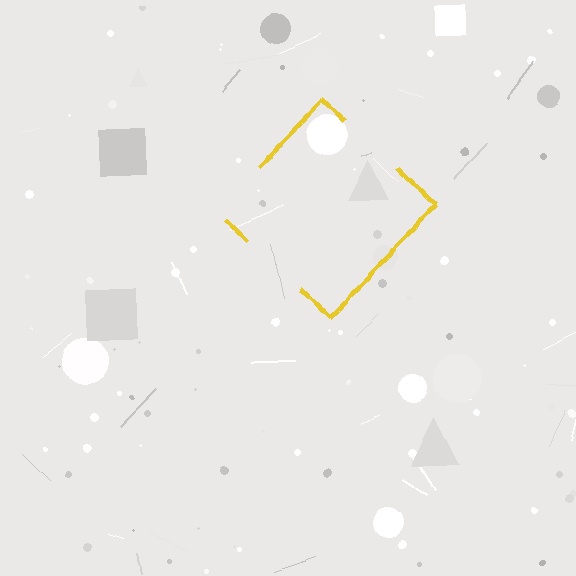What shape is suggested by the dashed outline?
The dashed outline suggests a diamond.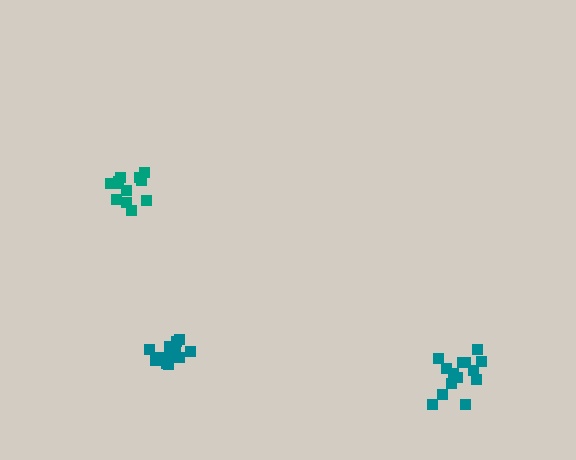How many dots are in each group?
Group 1: 15 dots, Group 2: 15 dots, Group 3: 12 dots (42 total).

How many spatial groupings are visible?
There are 3 spatial groupings.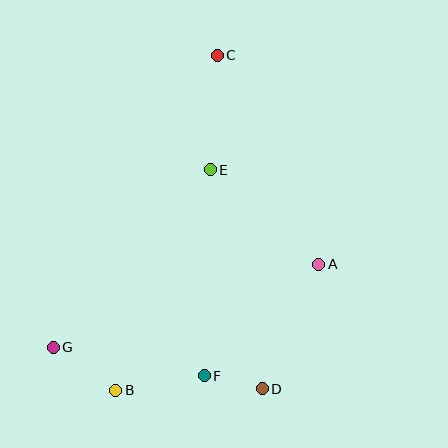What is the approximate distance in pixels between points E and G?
The distance between E and G is approximately 237 pixels.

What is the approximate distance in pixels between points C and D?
The distance between C and D is approximately 336 pixels.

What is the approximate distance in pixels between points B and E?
The distance between B and E is approximately 240 pixels.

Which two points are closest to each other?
Points D and F are closest to each other.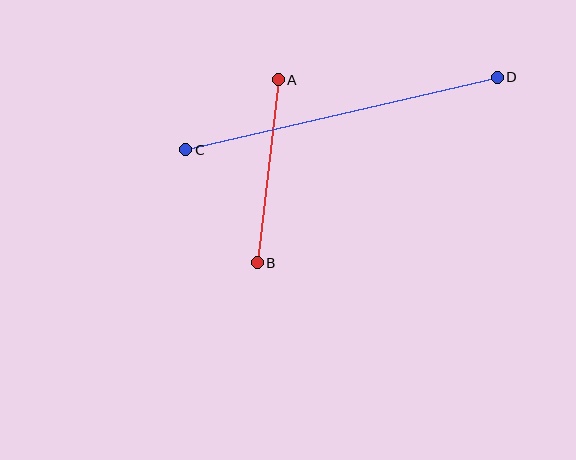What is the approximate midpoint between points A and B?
The midpoint is at approximately (268, 171) pixels.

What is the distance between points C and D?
The distance is approximately 320 pixels.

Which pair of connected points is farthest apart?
Points C and D are farthest apart.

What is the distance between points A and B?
The distance is approximately 184 pixels.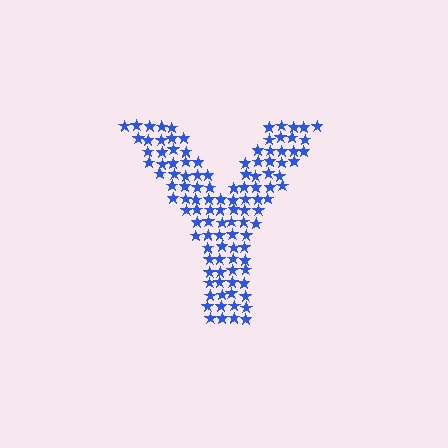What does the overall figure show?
The overall figure shows the letter Y.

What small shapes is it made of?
It is made of small stars.